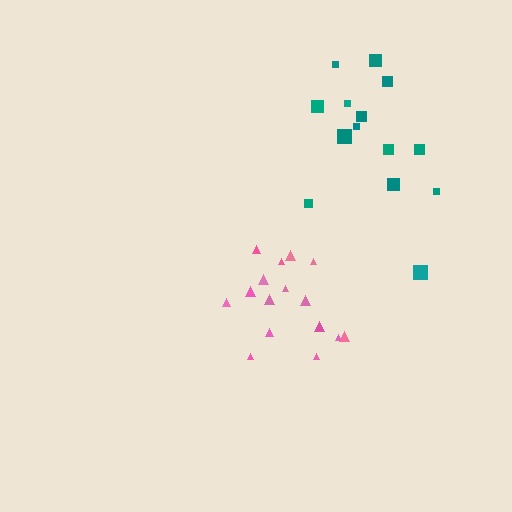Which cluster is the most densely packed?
Pink.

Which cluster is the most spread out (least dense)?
Teal.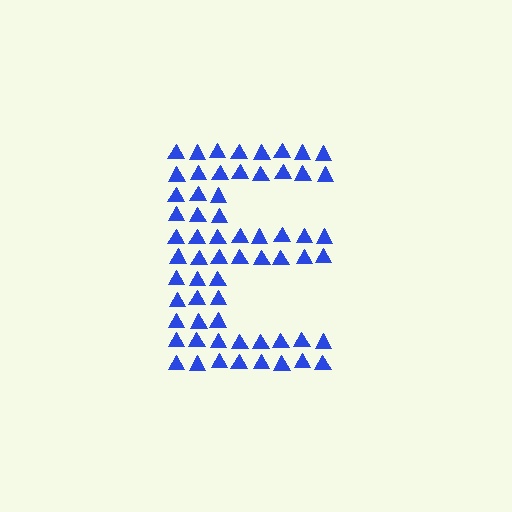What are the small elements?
The small elements are triangles.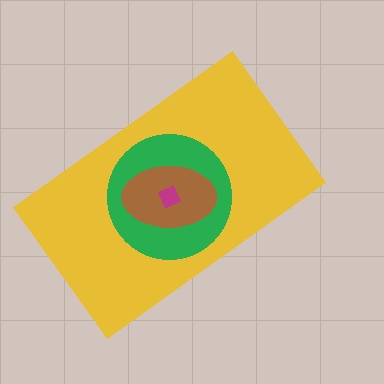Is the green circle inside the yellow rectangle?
Yes.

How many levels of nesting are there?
4.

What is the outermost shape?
The yellow rectangle.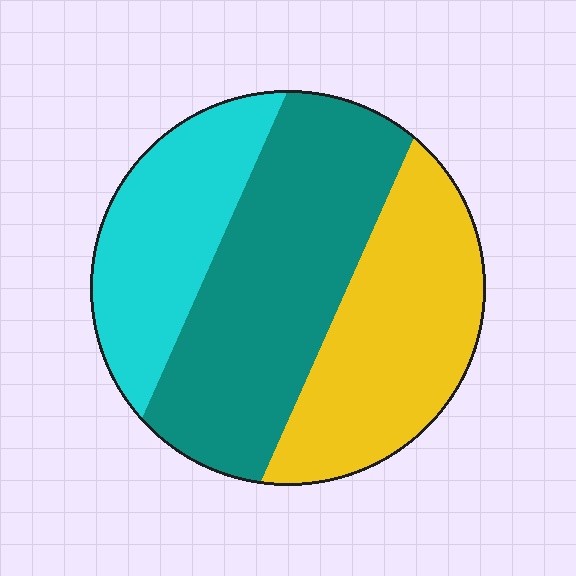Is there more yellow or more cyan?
Yellow.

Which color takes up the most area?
Teal, at roughly 40%.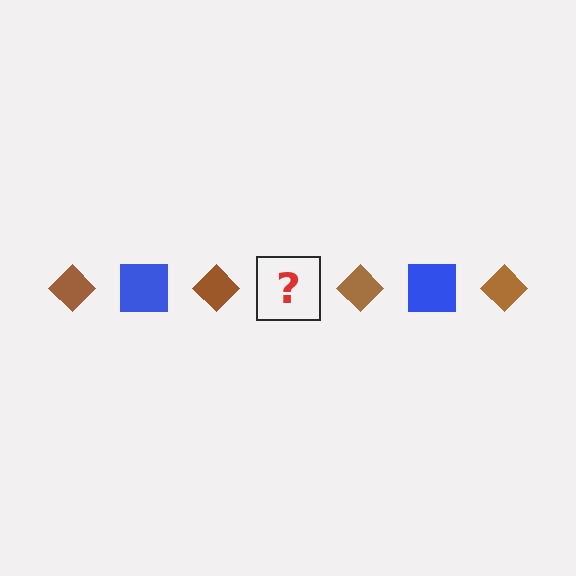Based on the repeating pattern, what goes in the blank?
The blank should be a blue square.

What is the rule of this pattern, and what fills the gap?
The rule is that the pattern alternates between brown diamond and blue square. The gap should be filled with a blue square.